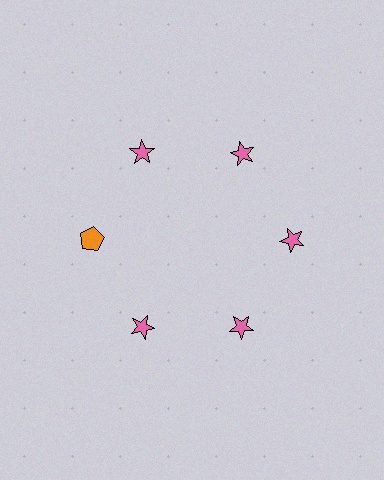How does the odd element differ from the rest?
It differs in both color (orange instead of pink) and shape (pentagon instead of star).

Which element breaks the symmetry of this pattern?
The orange pentagon at roughly the 9 o'clock position breaks the symmetry. All other shapes are pink stars.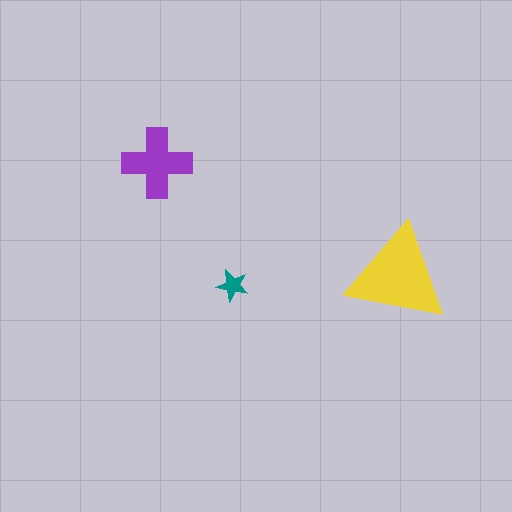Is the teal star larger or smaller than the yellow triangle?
Smaller.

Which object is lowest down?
The teal star is bottommost.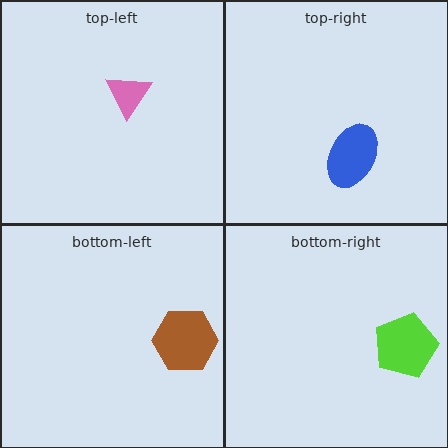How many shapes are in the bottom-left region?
1.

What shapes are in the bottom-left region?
The brown hexagon.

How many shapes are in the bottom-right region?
1.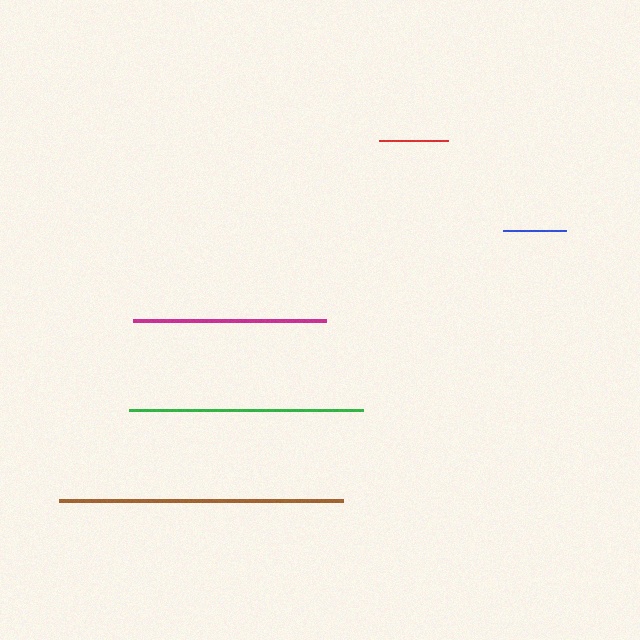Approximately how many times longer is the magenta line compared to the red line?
The magenta line is approximately 2.8 times the length of the red line.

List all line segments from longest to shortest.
From longest to shortest: brown, green, magenta, red, blue.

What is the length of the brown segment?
The brown segment is approximately 284 pixels long.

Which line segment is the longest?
The brown line is the longest at approximately 284 pixels.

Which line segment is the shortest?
The blue line is the shortest at approximately 64 pixels.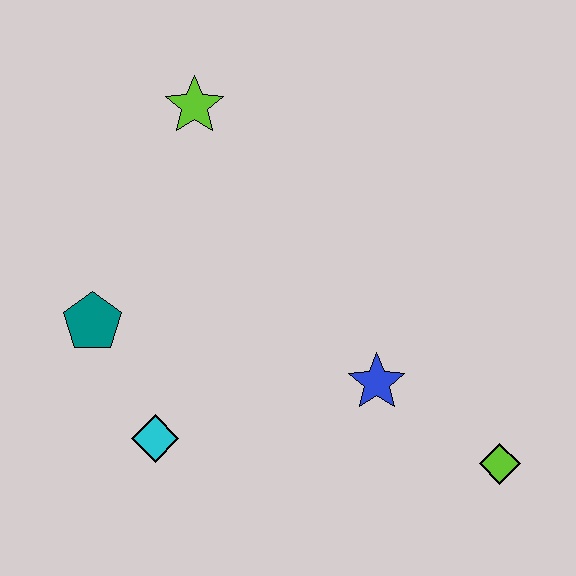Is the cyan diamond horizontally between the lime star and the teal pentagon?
Yes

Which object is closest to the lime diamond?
The blue star is closest to the lime diamond.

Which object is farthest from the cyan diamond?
The lime diamond is farthest from the cyan diamond.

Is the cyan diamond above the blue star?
No